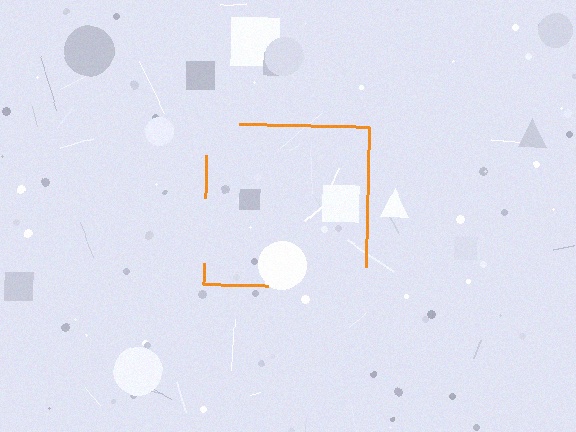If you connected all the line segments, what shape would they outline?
They would outline a square.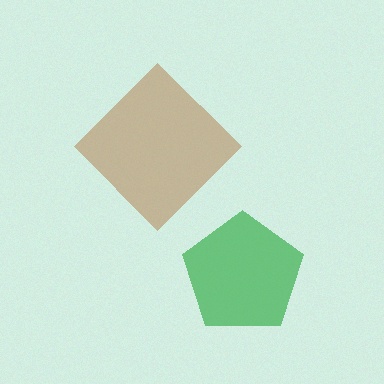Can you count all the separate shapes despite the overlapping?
Yes, there are 2 separate shapes.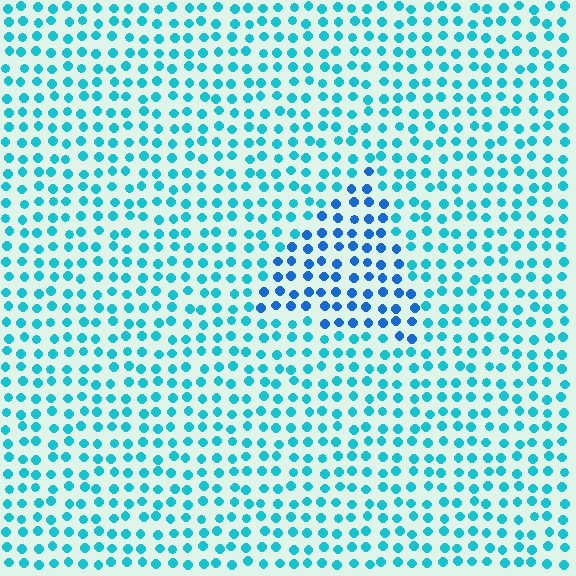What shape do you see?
I see a triangle.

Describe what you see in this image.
The image is filled with small cyan elements in a uniform arrangement. A triangle-shaped region is visible where the elements are tinted to a slightly different hue, forming a subtle color boundary.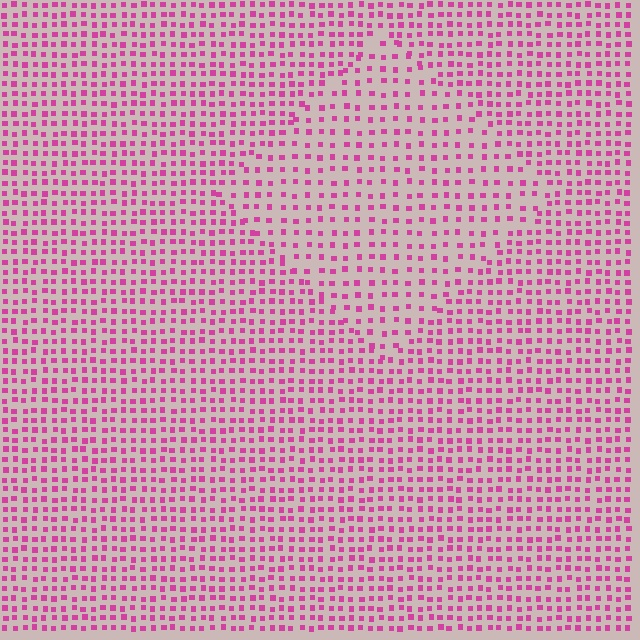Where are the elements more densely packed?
The elements are more densely packed outside the diamond boundary.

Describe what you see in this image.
The image contains small magenta elements arranged at two different densities. A diamond-shaped region is visible where the elements are less densely packed than the surrounding area.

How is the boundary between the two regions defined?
The boundary is defined by a change in element density (approximately 1.6x ratio). All elements are the same color, size, and shape.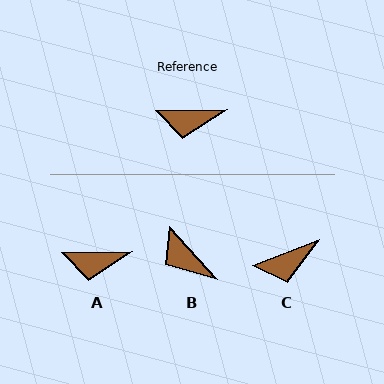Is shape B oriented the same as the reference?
No, it is off by about 49 degrees.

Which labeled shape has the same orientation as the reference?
A.